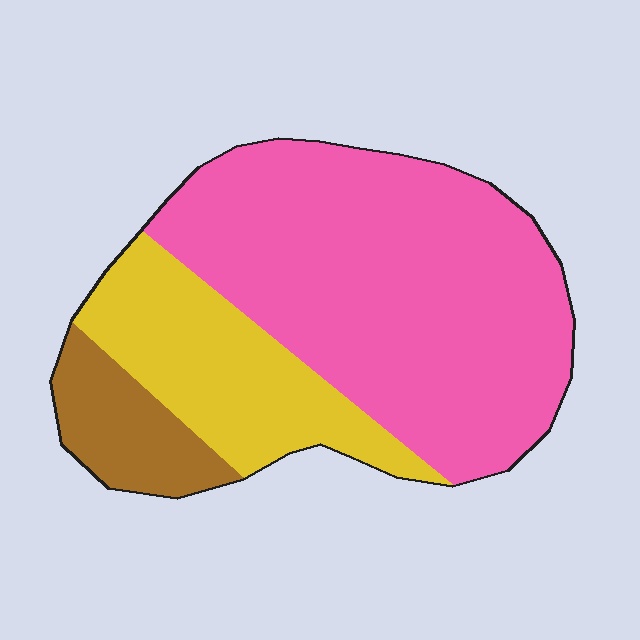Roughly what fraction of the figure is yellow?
Yellow takes up between a sixth and a third of the figure.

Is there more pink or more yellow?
Pink.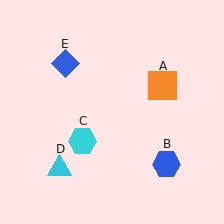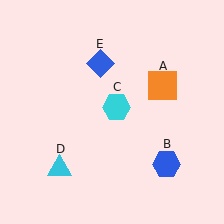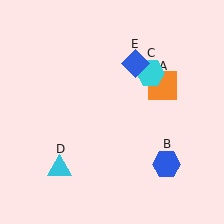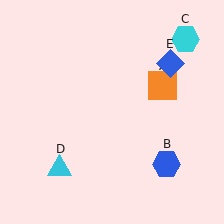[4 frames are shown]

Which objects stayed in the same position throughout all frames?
Orange square (object A) and blue hexagon (object B) and cyan triangle (object D) remained stationary.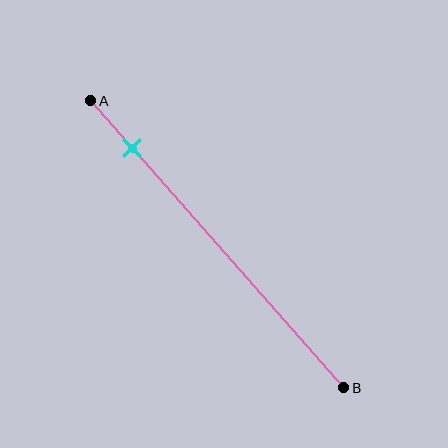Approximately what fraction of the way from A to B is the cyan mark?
The cyan mark is approximately 15% of the way from A to B.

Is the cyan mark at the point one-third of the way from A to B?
No, the mark is at about 15% from A, not at the 33% one-third point.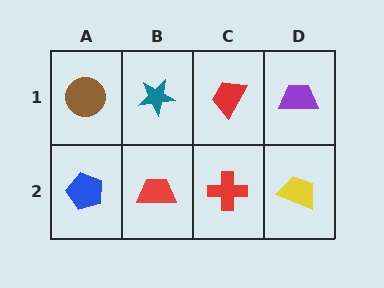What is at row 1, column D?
A purple trapezoid.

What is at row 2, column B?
A red trapezoid.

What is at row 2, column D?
A yellow trapezoid.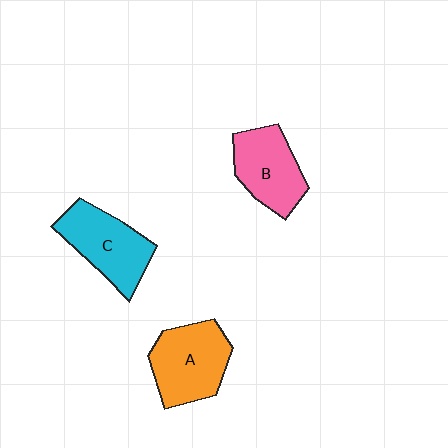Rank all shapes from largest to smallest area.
From largest to smallest: A (orange), C (cyan), B (pink).